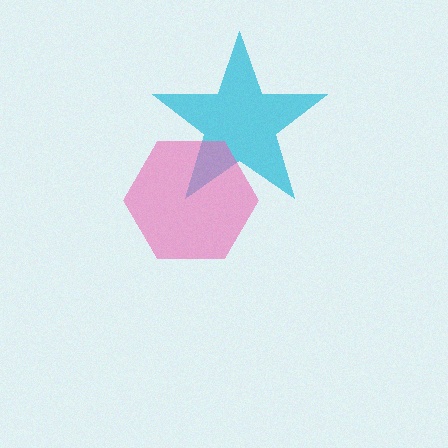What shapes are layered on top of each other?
The layered shapes are: a cyan star, a pink hexagon.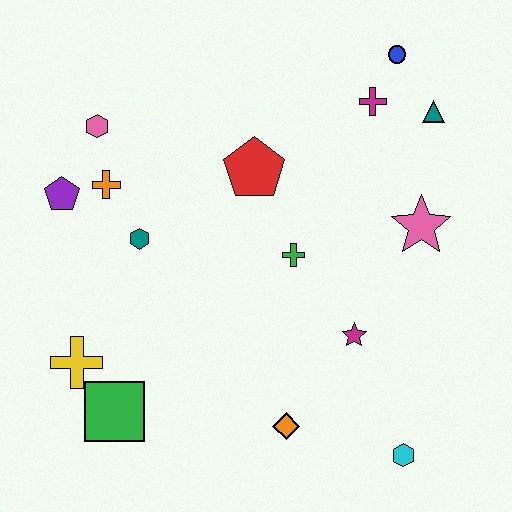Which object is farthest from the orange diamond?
The blue circle is farthest from the orange diamond.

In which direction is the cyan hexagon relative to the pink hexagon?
The cyan hexagon is below the pink hexagon.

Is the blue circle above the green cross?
Yes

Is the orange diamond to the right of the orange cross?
Yes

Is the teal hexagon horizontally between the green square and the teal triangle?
Yes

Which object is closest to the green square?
The yellow cross is closest to the green square.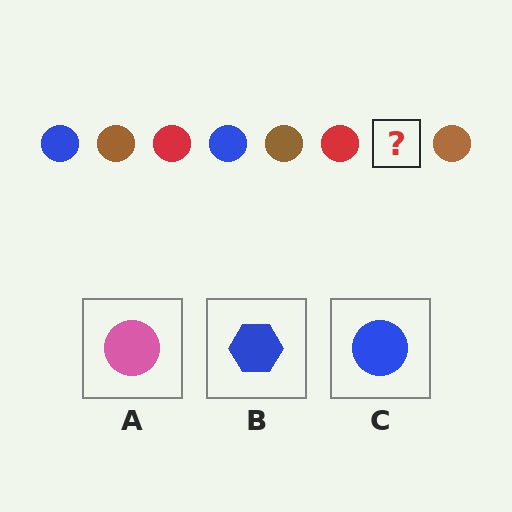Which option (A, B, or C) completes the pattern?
C.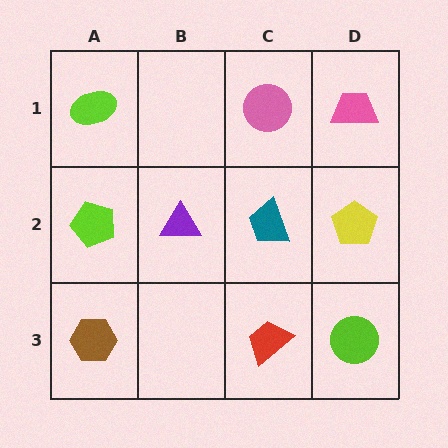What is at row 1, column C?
A pink circle.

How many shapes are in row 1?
3 shapes.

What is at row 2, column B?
A purple triangle.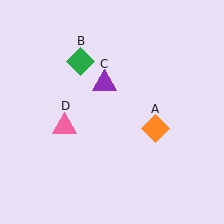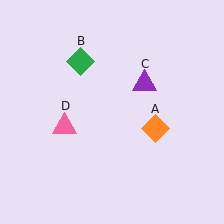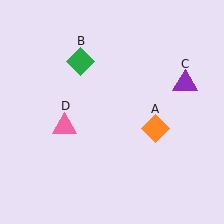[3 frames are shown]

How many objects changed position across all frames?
1 object changed position: purple triangle (object C).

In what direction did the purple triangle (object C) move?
The purple triangle (object C) moved right.